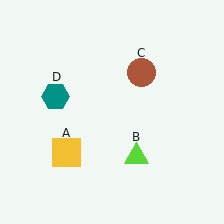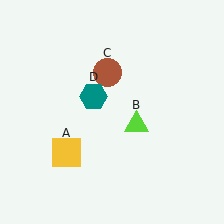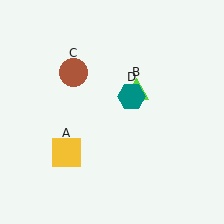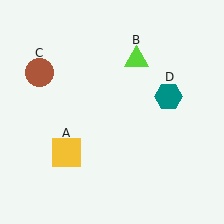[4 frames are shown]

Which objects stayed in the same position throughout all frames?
Yellow square (object A) remained stationary.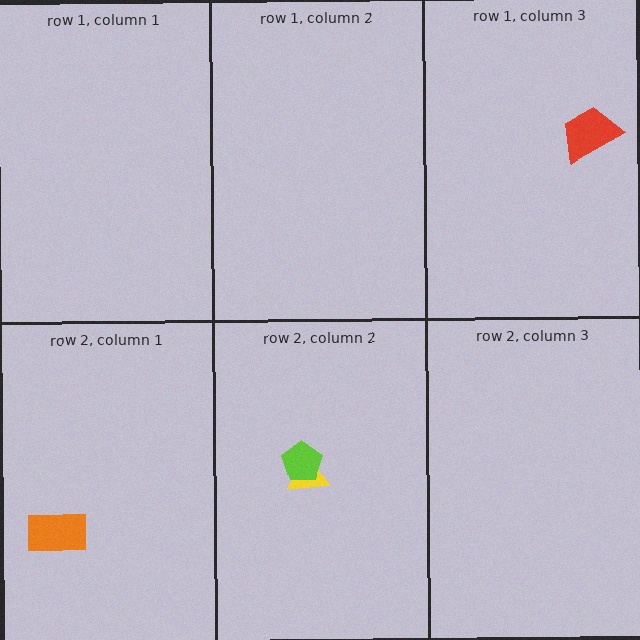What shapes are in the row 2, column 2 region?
The yellow triangle, the lime pentagon.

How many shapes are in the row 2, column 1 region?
1.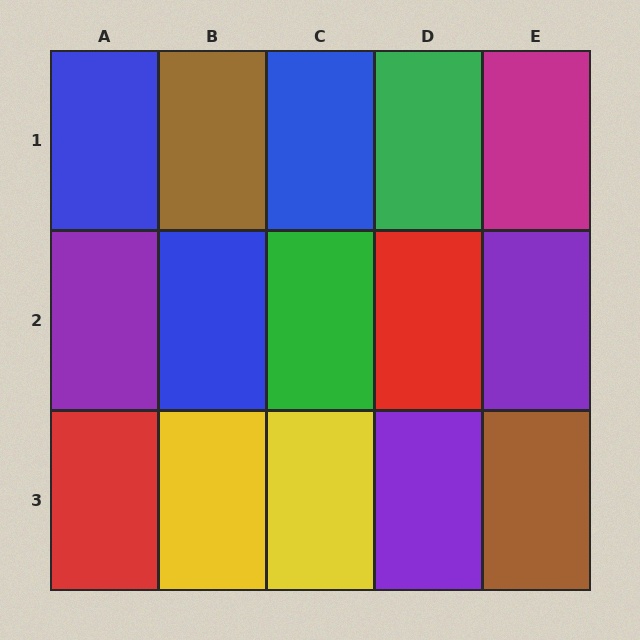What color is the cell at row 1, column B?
Brown.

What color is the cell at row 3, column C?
Yellow.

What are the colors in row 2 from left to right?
Purple, blue, green, red, purple.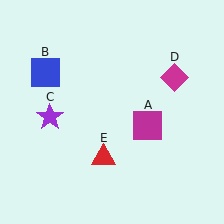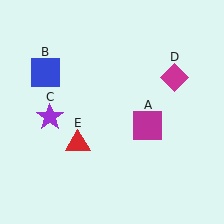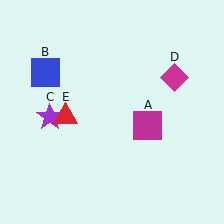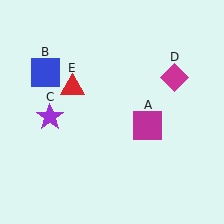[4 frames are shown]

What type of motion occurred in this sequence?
The red triangle (object E) rotated clockwise around the center of the scene.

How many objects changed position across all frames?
1 object changed position: red triangle (object E).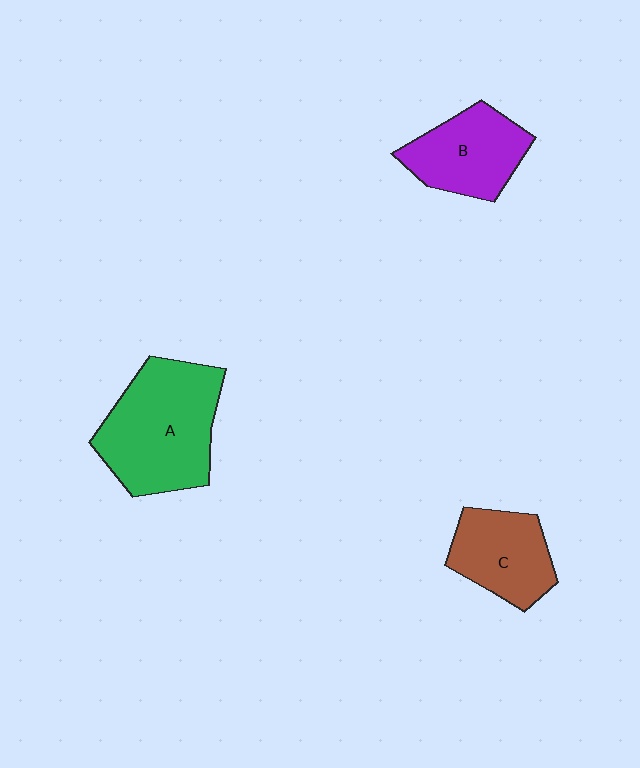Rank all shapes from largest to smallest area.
From largest to smallest: A (green), B (purple), C (brown).